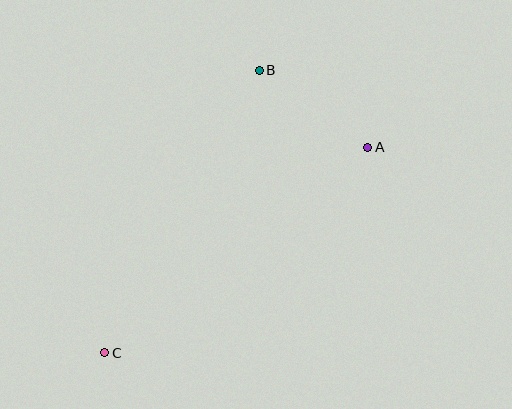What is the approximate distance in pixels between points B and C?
The distance between B and C is approximately 322 pixels.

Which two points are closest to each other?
Points A and B are closest to each other.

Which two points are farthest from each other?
Points A and C are farthest from each other.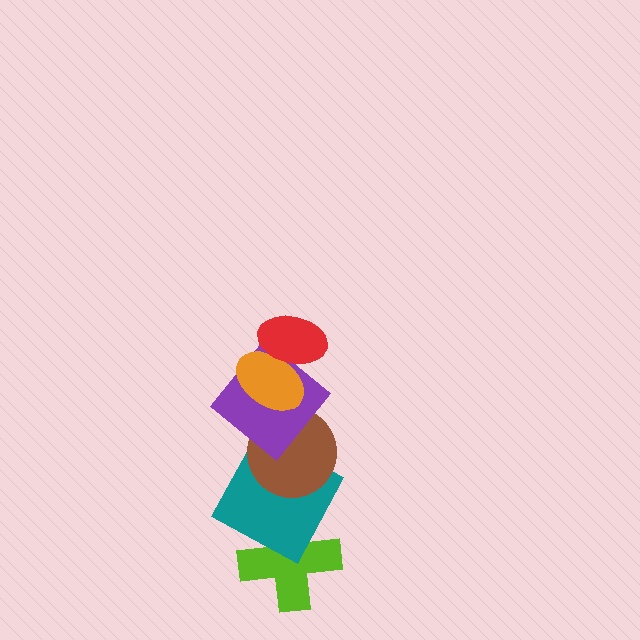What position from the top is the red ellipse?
The red ellipse is 1st from the top.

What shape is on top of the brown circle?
The purple diamond is on top of the brown circle.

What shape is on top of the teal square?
The brown circle is on top of the teal square.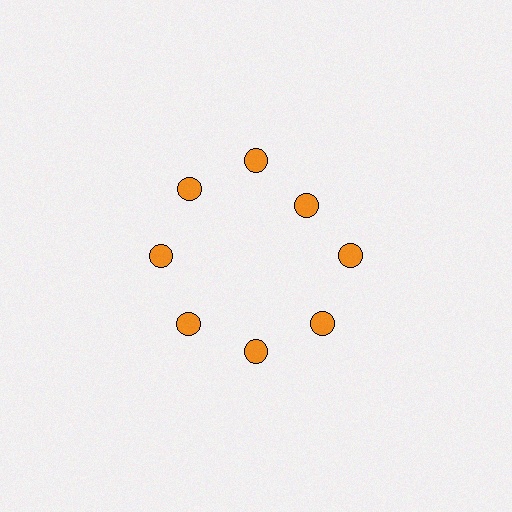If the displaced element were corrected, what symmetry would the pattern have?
It would have 8-fold rotational symmetry — the pattern would map onto itself every 45 degrees.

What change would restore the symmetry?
The symmetry would be restored by moving it outward, back onto the ring so that all 8 circles sit at equal angles and equal distance from the center.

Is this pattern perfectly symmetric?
No. The 8 orange circles are arranged in a ring, but one element near the 2 o'clock position is pulled inward toward the center, breaking the 8-fold rotational symmetry.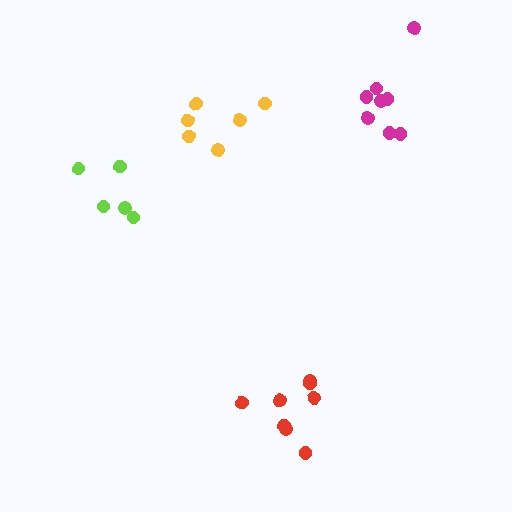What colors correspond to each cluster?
The clusters are colored: red, lime, yellow, magenta.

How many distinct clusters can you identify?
There are 4 distinct clusters.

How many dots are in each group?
Group 1: 8 dots, Group 2: 5 dots, Group 3: 6 dots, Group 4: 8 dots (27 total).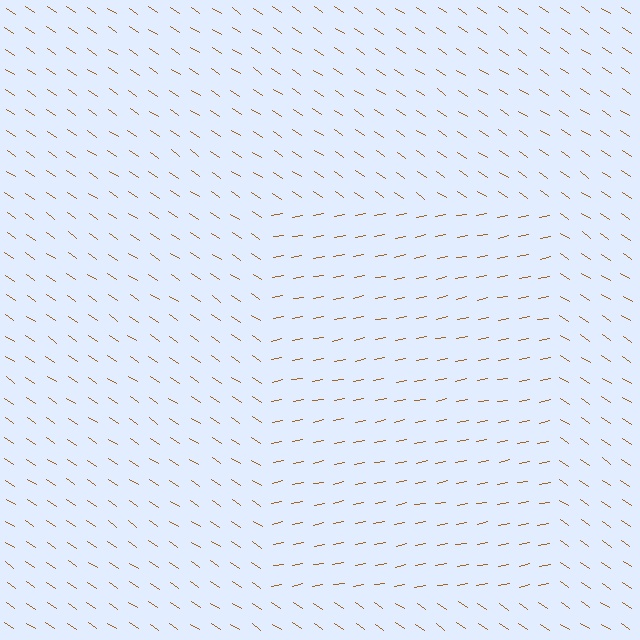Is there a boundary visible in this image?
Yes, there is a texture boundary formed by a change in line orientation.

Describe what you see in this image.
The image is filled with small brown line segments. A rectangle region in the image has lines oriented differently from the surrounding lines, creating a visible texture boundary.